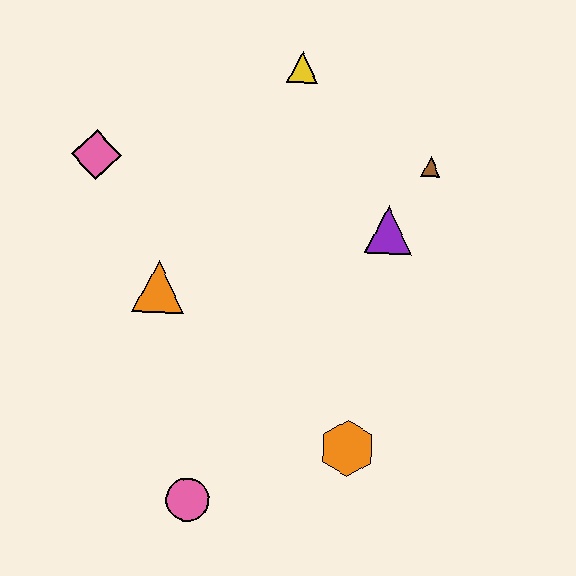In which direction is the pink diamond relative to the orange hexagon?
The pink diamond is above the orange hexagon.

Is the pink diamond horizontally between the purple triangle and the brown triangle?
No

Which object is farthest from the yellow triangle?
The pink circle is farthest from the yellow triangle.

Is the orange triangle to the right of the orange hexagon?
No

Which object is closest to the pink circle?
The orange hexagon is closest to the pink circle.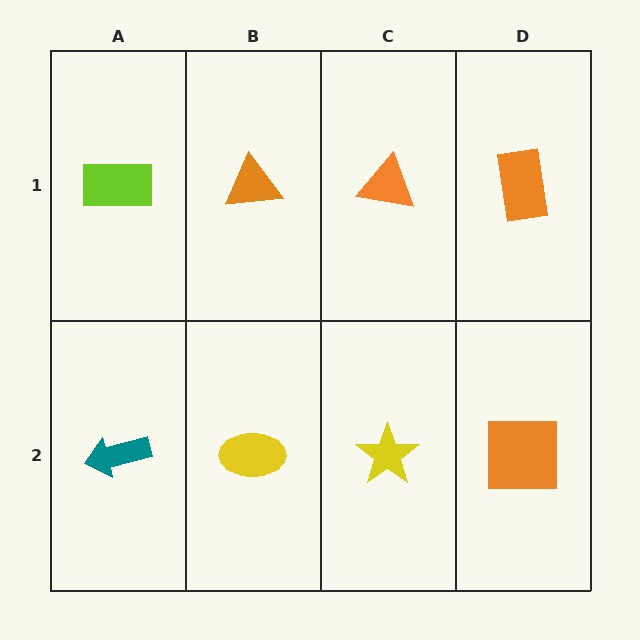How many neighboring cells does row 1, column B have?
3.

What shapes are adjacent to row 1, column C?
A yellow star (row 2, column C), an orange triangle (row 1, column B), an orange rectangle (row 1, column D).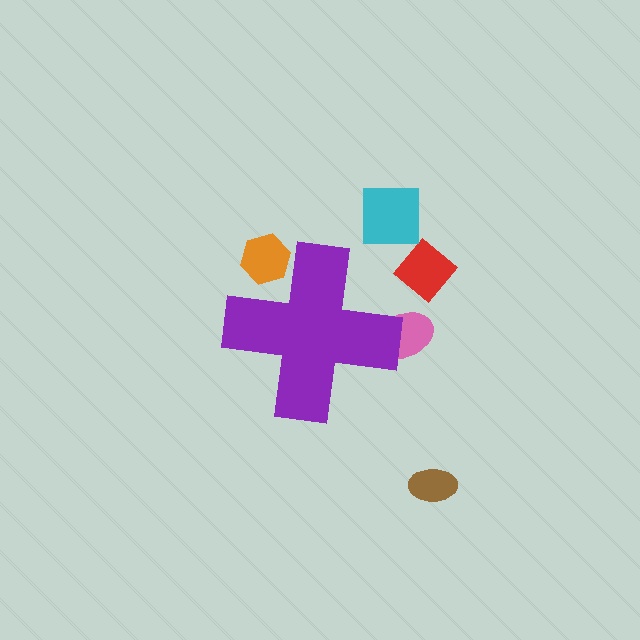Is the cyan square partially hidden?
No, the cyan square is fully visible.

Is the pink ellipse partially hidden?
Yes, the pink ellipse is partially hidden behind the purple cross.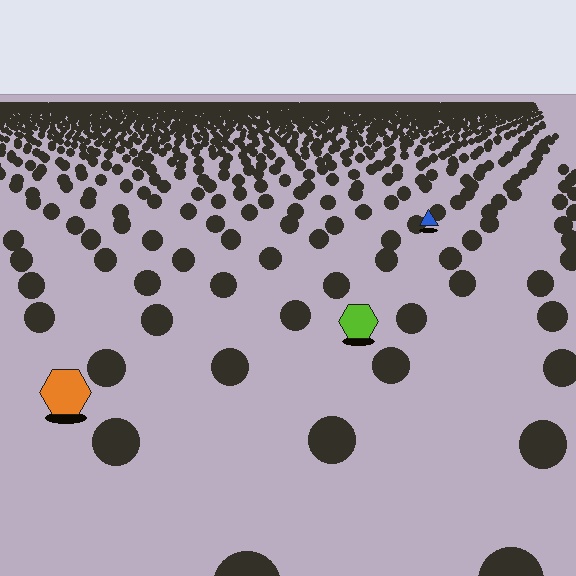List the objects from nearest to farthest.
From nearest to farthest: the orange hexagon, the lime hexagon, the blue triangle.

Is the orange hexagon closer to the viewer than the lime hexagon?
Yes. The orange hexagon is closer — you can tell from the texture gradient: the ground texture is coarser near it.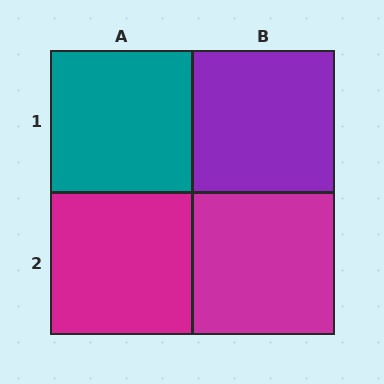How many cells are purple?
1 cell is purple.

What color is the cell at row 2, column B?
Magenta.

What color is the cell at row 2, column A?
Magenta.